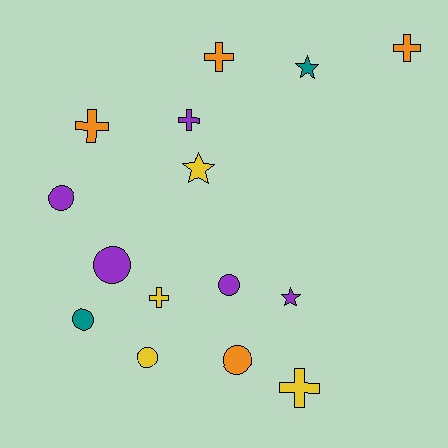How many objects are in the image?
There are 15 objects.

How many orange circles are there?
There is 1 orange circle.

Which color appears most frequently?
Purple, with 5 objects.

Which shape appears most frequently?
Cross, with 6 objects.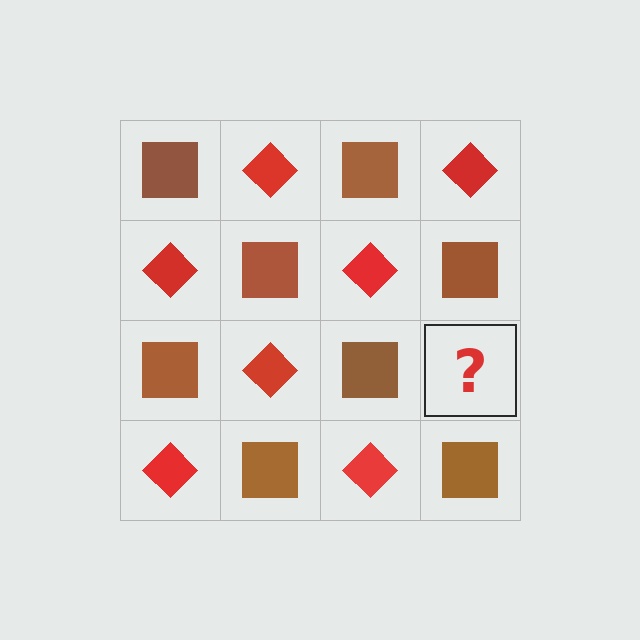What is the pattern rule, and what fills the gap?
The rule is that it alternates brown square and red diamond in a checkerboard pattern. The gap should be filled with a red diamond.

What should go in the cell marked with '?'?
The missing cell should contain a red diamond.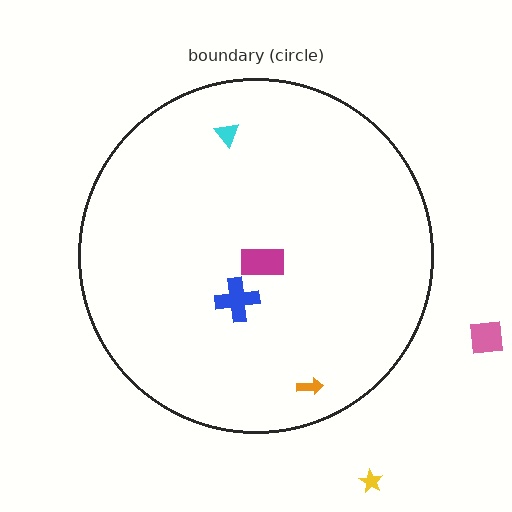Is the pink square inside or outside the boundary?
Outside.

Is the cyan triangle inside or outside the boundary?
Inside.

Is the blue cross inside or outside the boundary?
Inside.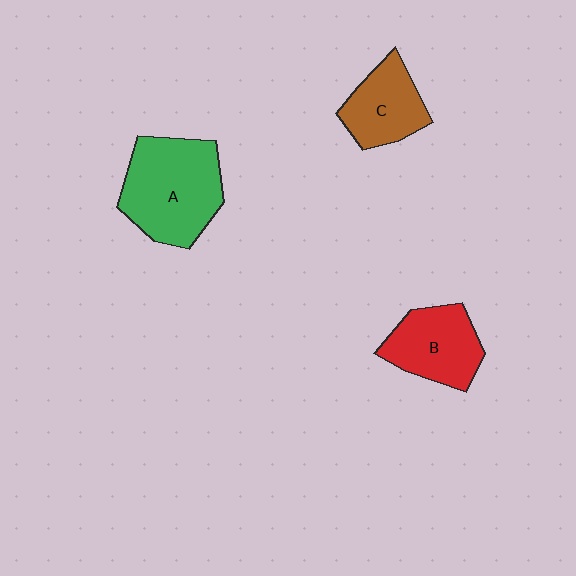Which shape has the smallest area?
Shape C (brown).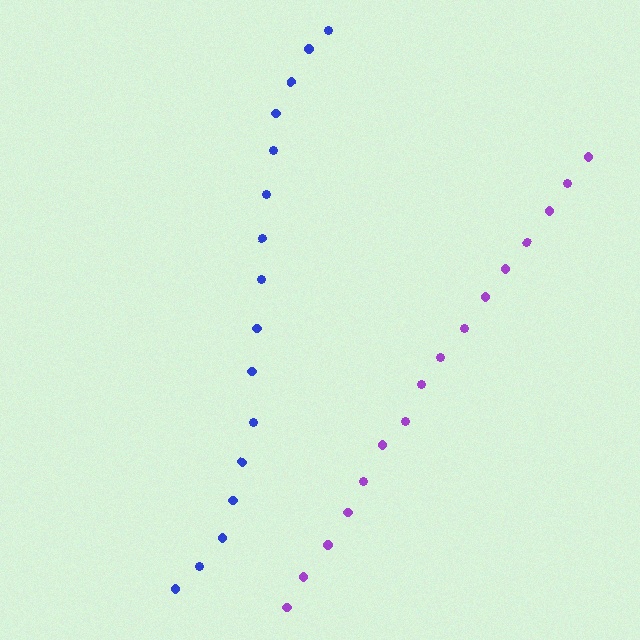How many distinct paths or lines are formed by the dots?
There are 2 distinct paths.